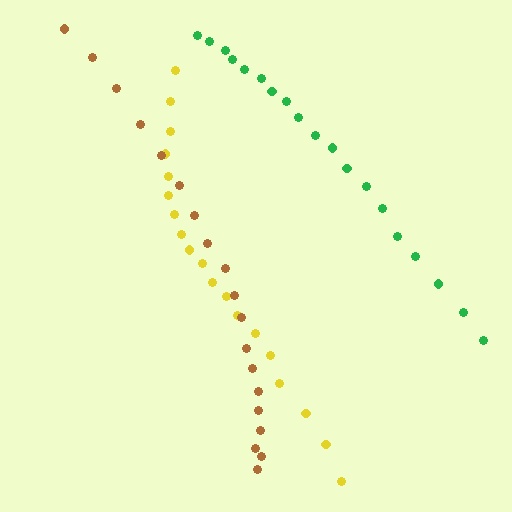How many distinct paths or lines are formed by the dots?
There are 3 distinct paths.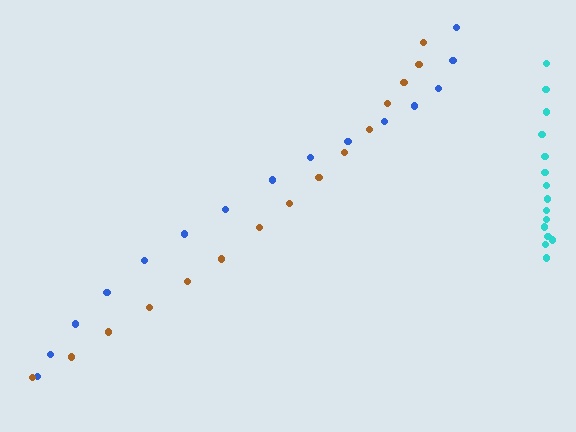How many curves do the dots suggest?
There are 3 distinct paths.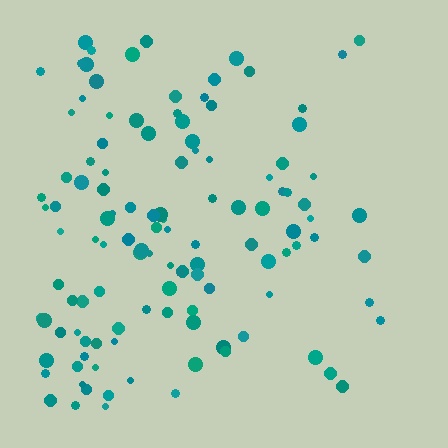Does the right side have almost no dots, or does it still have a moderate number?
Still a moderate number, just noticeably fewer than the left.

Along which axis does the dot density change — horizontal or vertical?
Horizontal.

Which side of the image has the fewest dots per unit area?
The right.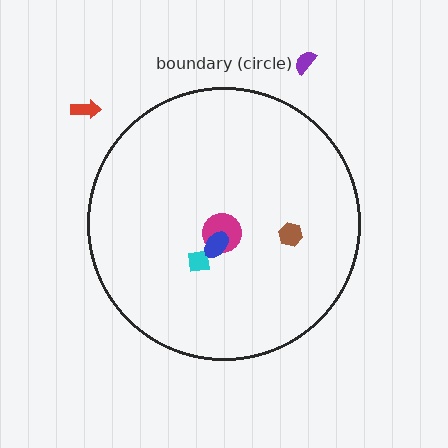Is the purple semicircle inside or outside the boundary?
Outside.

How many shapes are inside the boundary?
4 inside, 2 outside.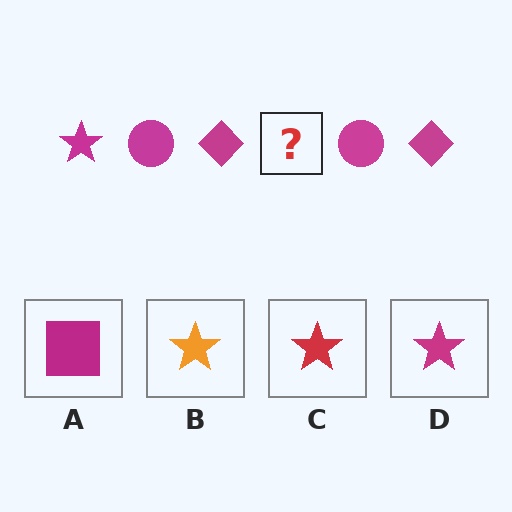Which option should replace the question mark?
Option D.